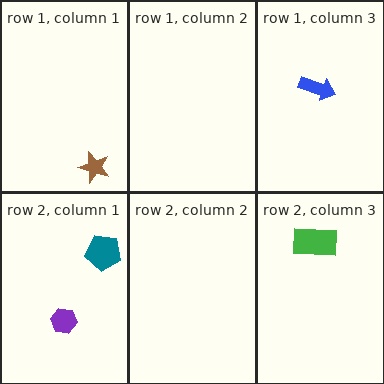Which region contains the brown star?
The row 1, column 1 region.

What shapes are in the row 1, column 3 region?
The blue arrow.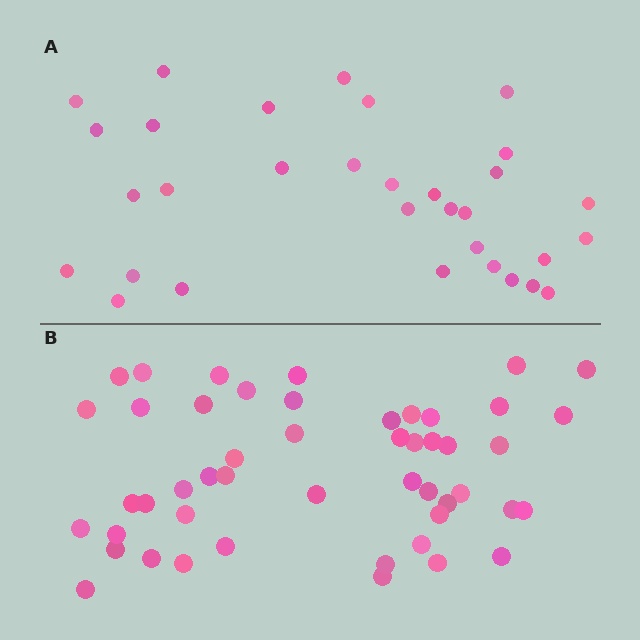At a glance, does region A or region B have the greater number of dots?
Region B (the bottom region) has more dots.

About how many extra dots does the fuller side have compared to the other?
Region B has approximately 15 more dots than region A.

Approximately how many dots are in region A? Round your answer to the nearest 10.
About 30 dots. (The exact count is 32, which rounds to 30.)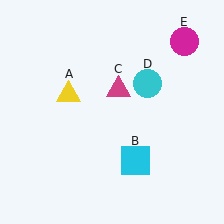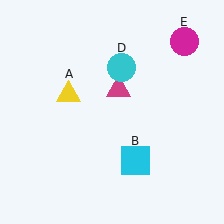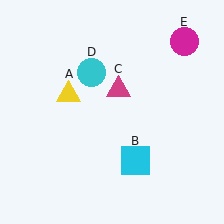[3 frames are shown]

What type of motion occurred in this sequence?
The cyan circle (object D) rotated counterclockwise around the center of the scene.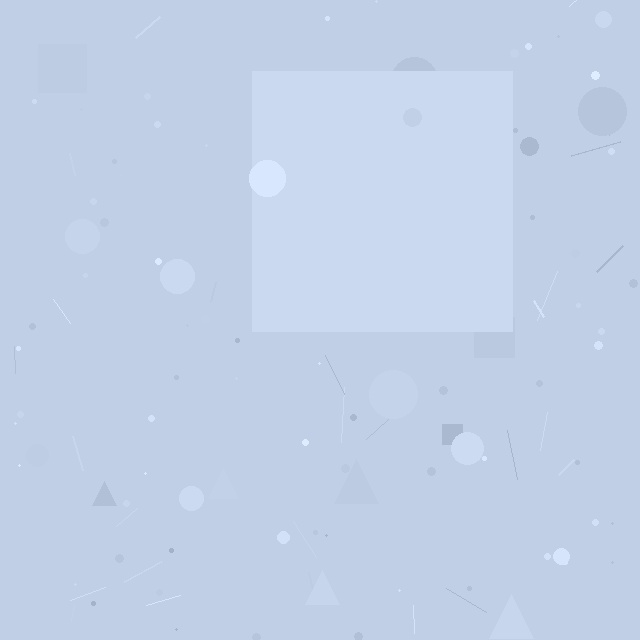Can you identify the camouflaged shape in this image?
The camouflaged shape is a square.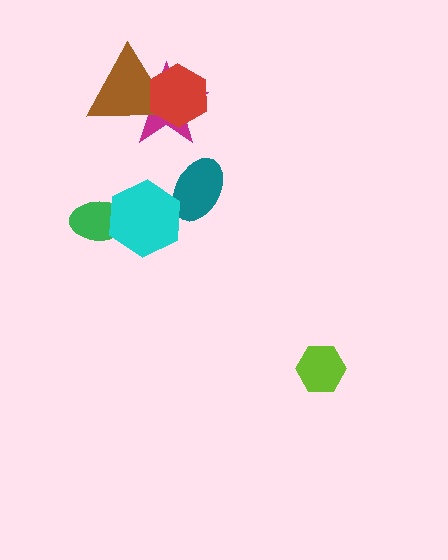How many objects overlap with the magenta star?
2 objects overlap with the magenta star.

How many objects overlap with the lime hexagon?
0 objects overlap with the lime hexagon.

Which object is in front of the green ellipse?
The cyan hexagon is in front of the green ellipse.